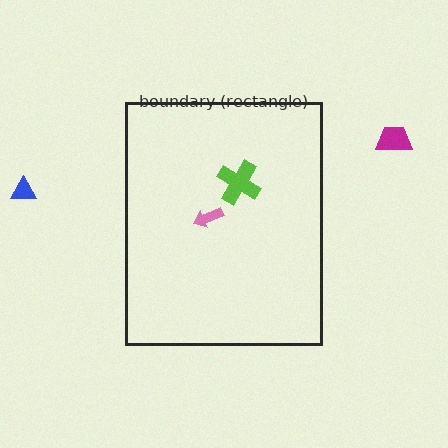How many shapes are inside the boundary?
2 inside, 2 outside.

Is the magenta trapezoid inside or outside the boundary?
Outside.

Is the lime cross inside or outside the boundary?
Inside.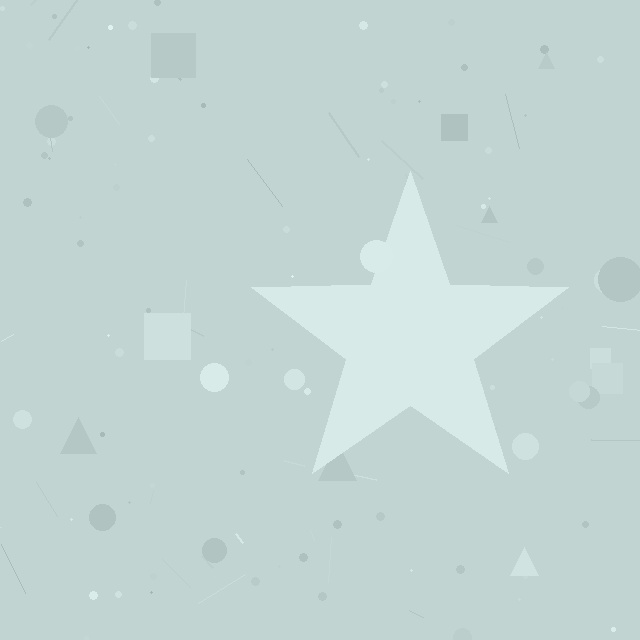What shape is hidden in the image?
A star is hidden in the image.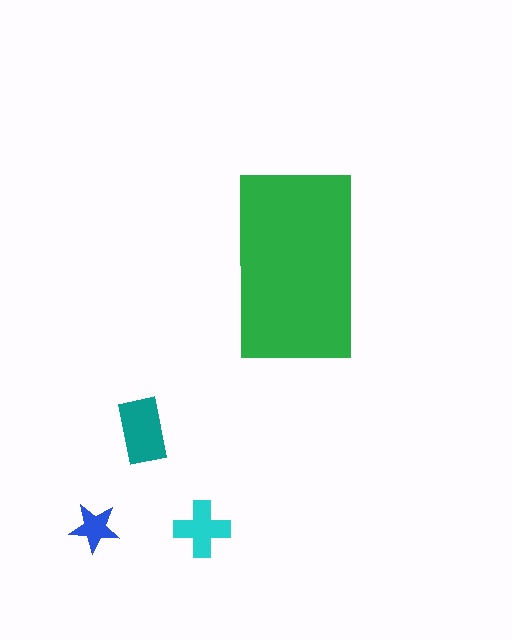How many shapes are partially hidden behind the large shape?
0 shapes are partially hidden.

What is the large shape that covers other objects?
A green rectangle.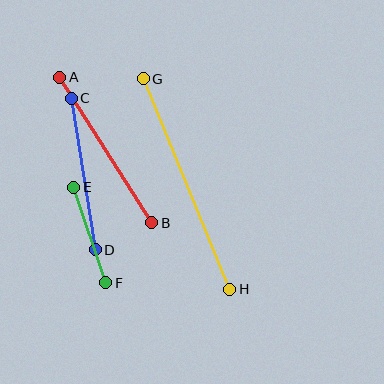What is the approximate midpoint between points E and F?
The midpoint is at approximately (90, 235) pixels.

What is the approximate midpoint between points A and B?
The midpoint is at approximately (106, 150) pixels.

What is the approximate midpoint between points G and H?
The midpoint is at approximately (186, 184) pixels.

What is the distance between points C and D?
The distance is approximately 154 pixels.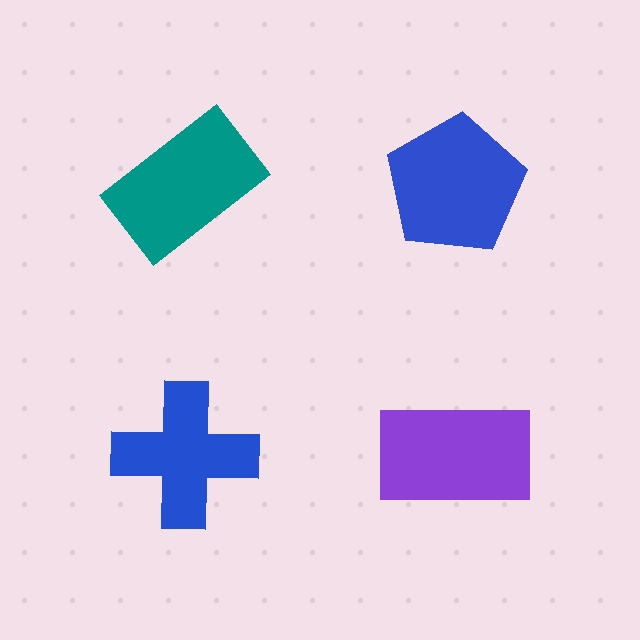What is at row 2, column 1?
A blue cross.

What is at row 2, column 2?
A purple rectangle.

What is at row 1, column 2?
A blue pentagon.